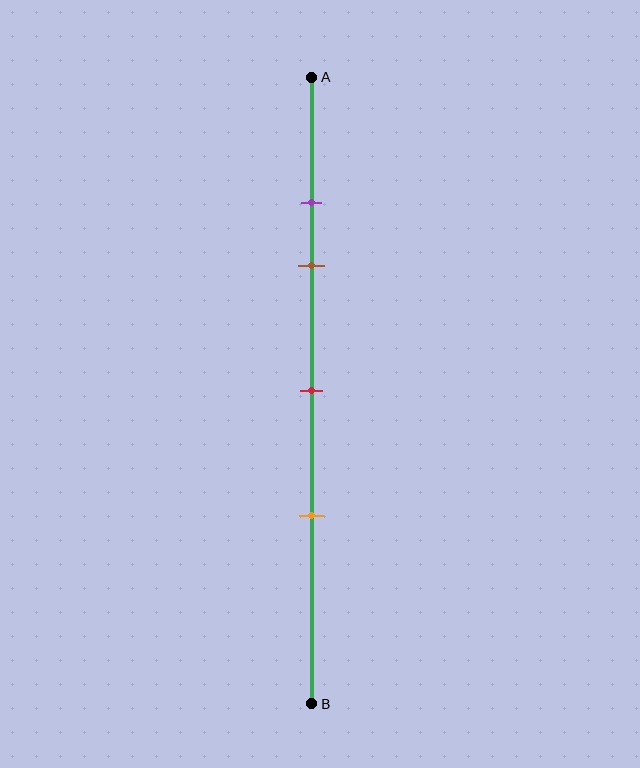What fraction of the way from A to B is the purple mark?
The purple mark is approximately 20% (0.2) of the way from A to B.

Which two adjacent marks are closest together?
The purple and brown marks are the closest adjacent pair.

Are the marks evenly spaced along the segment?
No, the marks are not evenly spaced.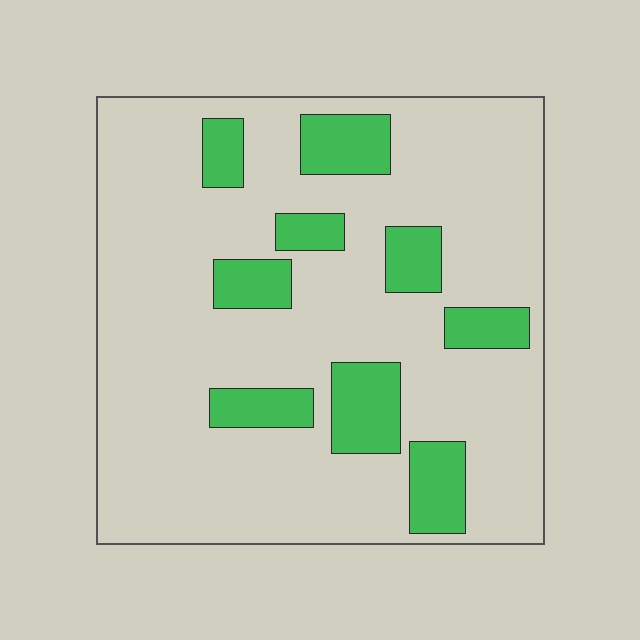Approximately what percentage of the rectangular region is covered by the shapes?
Approximately 20%.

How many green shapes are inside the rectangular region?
9.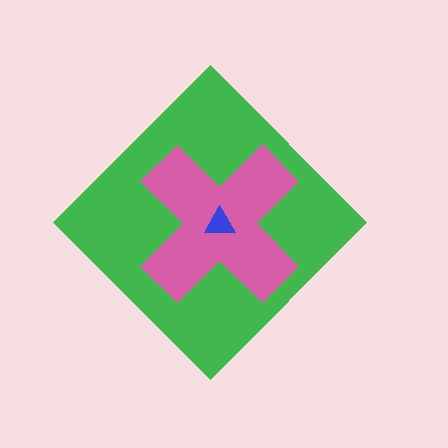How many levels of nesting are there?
3.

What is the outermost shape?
The green diamond.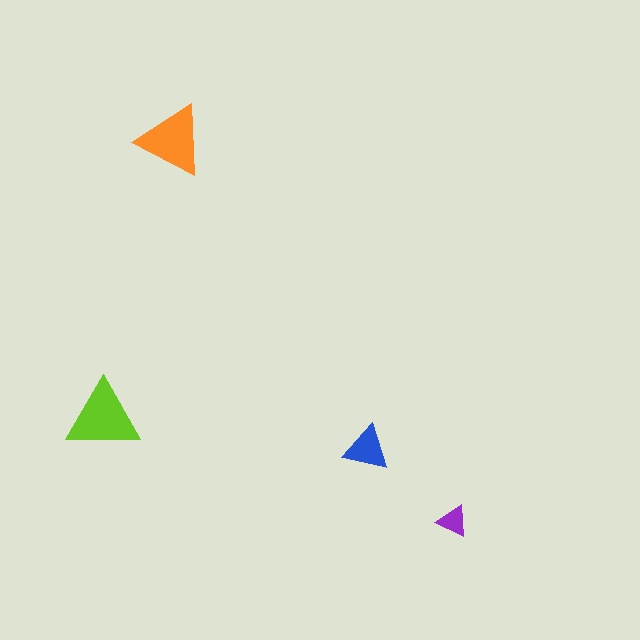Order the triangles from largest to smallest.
the lime one, the orange one, the blue one, the purple one.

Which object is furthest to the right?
The purple triangle is rightmost.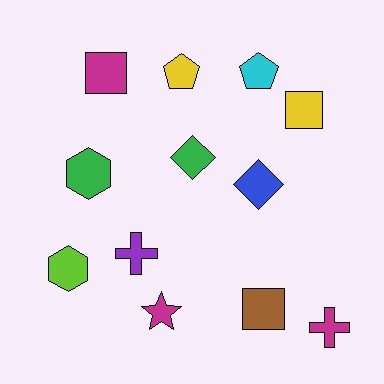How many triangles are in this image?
There are no triangles.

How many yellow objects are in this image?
There are 2 yellow objects.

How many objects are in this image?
There are 12 objects.